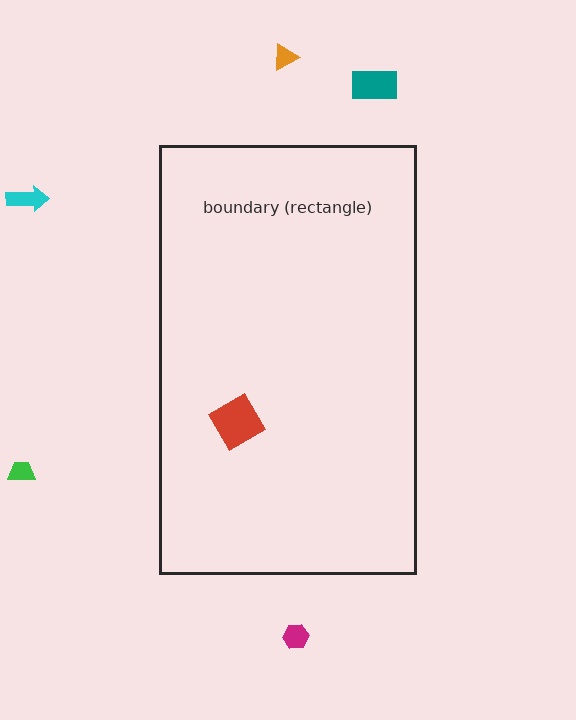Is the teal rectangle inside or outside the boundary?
Outside.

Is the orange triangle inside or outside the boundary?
Outside.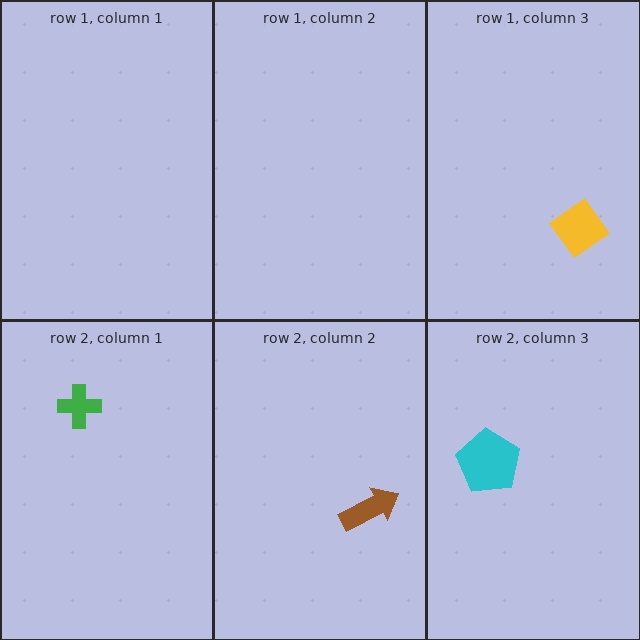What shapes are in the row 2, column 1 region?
The green cross.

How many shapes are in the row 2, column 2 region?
1.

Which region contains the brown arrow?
The row 2, column 2 region.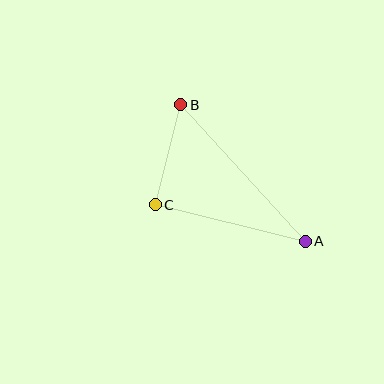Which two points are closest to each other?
Points B and C are closest to each other.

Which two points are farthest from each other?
Points A and B are farthest from each other.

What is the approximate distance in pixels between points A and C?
The distance between A and C is approximately 154 pixels.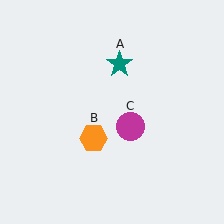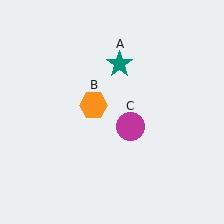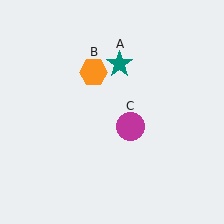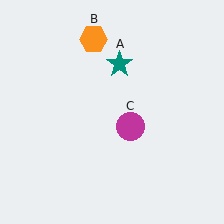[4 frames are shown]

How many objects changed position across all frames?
1 object changed position: orange hexagon (object B).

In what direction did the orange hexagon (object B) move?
The orange hexagon (object B) moved up.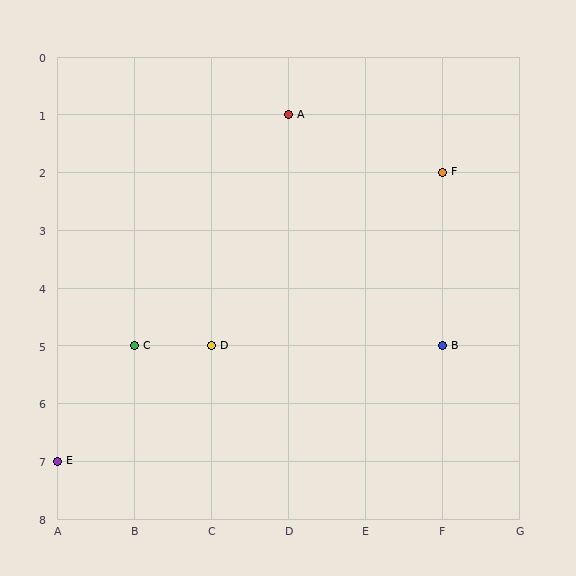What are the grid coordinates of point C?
Point C is at grid coordinates (B, 5).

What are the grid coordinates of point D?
Point D is at grid coordinates (C, 5).